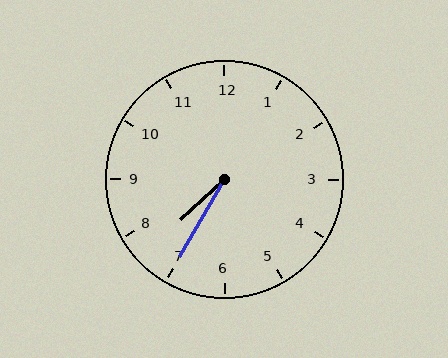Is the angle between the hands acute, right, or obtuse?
It is acute.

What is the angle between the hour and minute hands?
Approximately 18 degrees.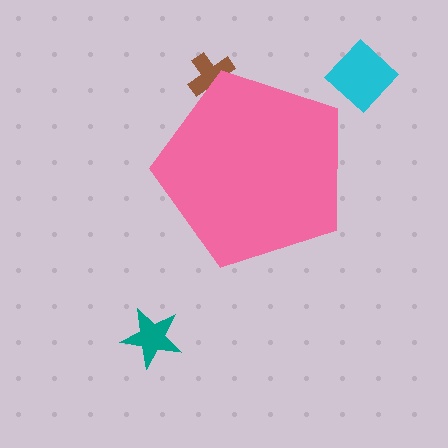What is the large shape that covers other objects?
A pink pentagon.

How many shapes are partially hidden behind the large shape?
1 shape is partially hidden.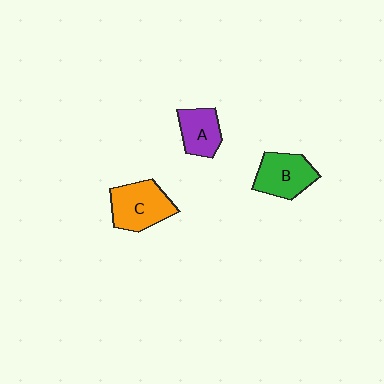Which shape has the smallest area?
Shape A (purple).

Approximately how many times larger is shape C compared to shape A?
Approximately 1.4 times.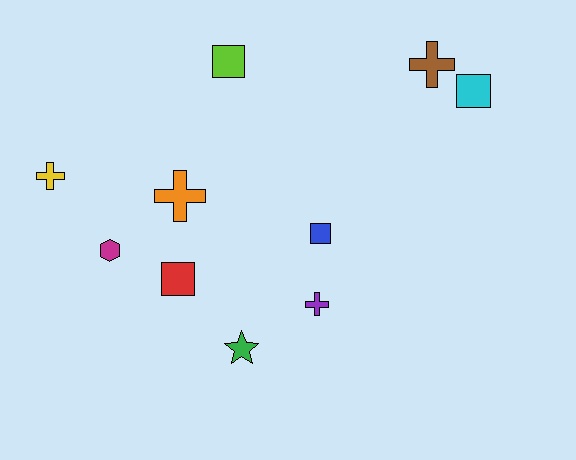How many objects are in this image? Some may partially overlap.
There are 10 objects.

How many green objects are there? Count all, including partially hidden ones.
There is 1 green object.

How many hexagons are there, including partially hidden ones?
There is 1 hexagon.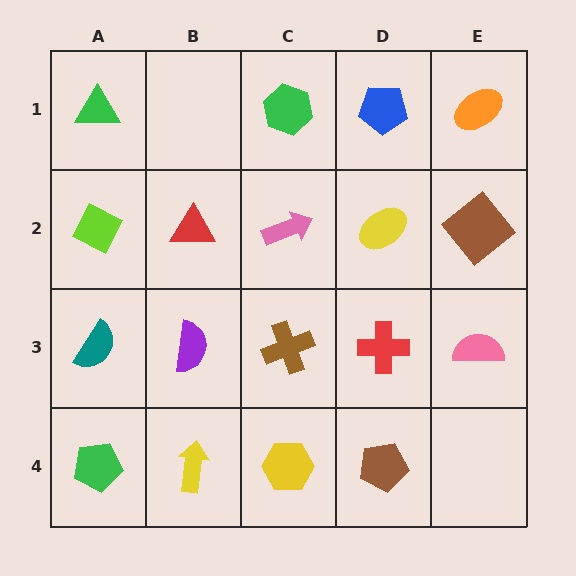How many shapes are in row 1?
4 shapes.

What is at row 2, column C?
A pink arrow.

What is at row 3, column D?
A red cross.